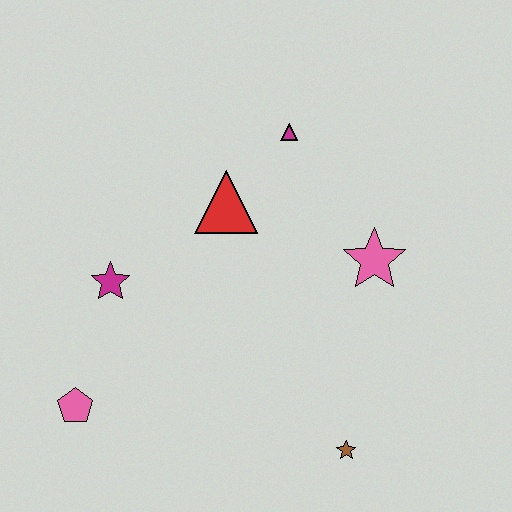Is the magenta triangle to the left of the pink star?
Yes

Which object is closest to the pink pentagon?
The magenta star is closest to the pink pentagon.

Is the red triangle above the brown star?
Yes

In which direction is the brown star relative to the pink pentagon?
The brown star is to the right of the pink pentagon.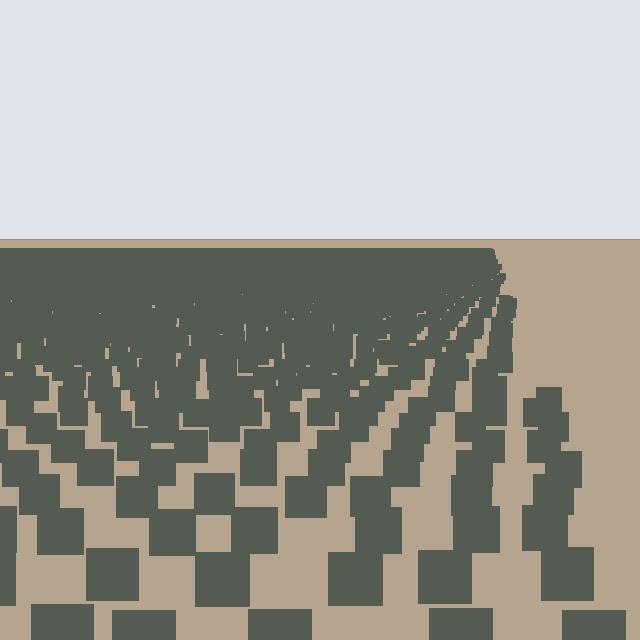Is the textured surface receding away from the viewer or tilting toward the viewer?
The surface is receding away from the viewer. Texture elements get smaller and denser toward the top.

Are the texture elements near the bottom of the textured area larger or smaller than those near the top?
Larger. Near the bottom, elements are closer to the viewer and appear at a bigger on-screen size.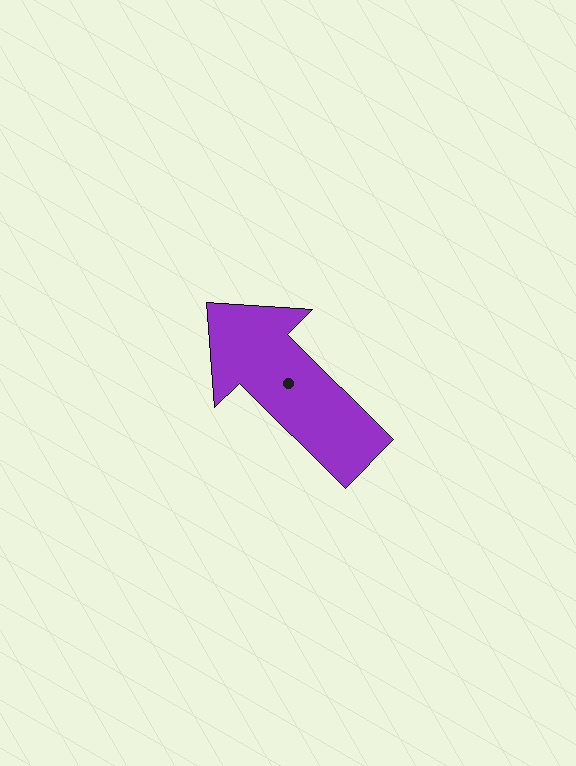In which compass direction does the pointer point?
Northwest.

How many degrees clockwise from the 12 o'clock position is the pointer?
Approximately 315 degrees.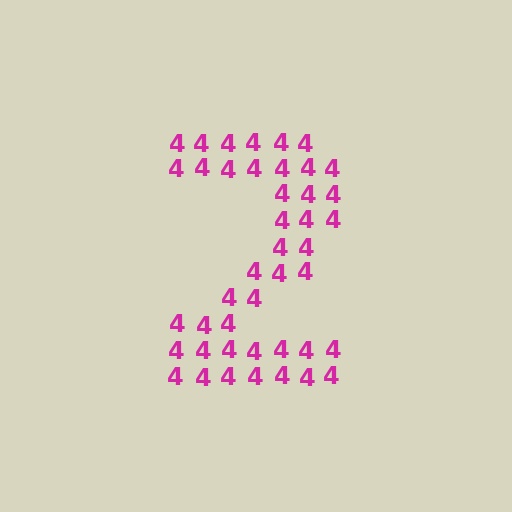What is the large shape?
The large shape is the digit 2.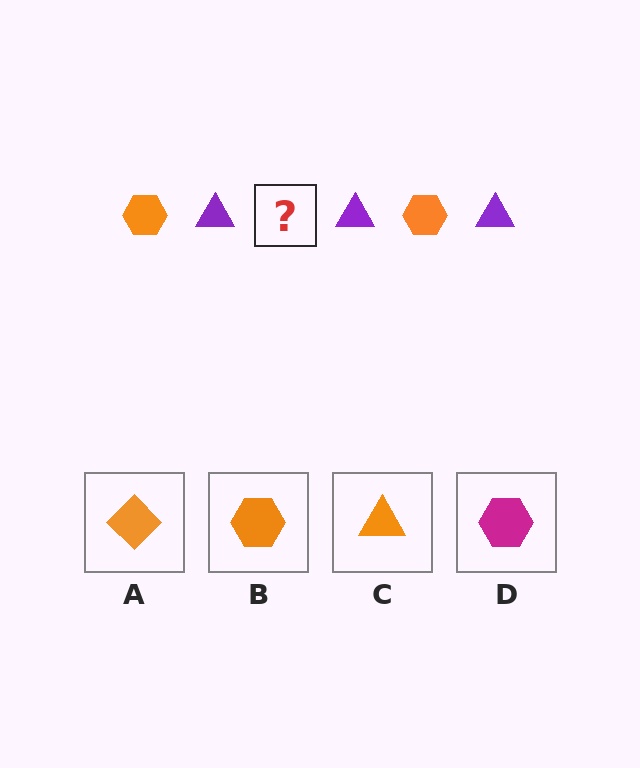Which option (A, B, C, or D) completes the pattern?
B.